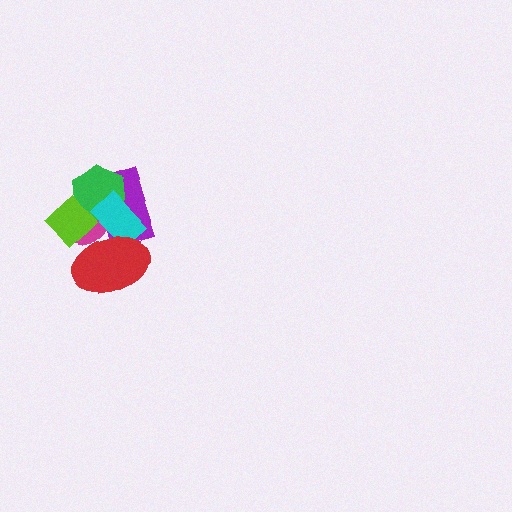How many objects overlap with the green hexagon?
4 objects overlap with the green hexagon.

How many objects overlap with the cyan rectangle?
4 objects overlap with the cyan rectangle.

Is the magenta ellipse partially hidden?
Yes, it is partially covered by another shape.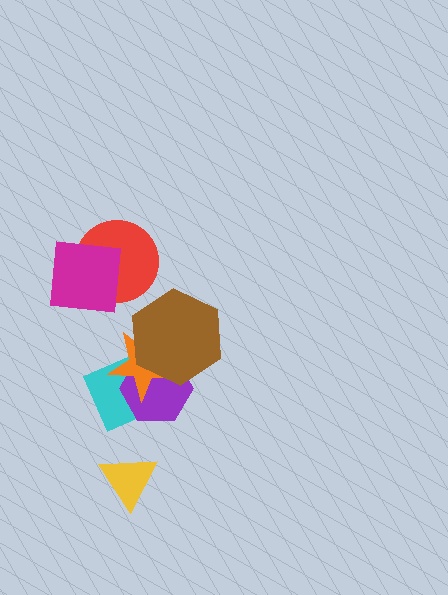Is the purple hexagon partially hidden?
Yes, it is partially covered by another shape.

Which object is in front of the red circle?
The magenta square is in front of the red circle.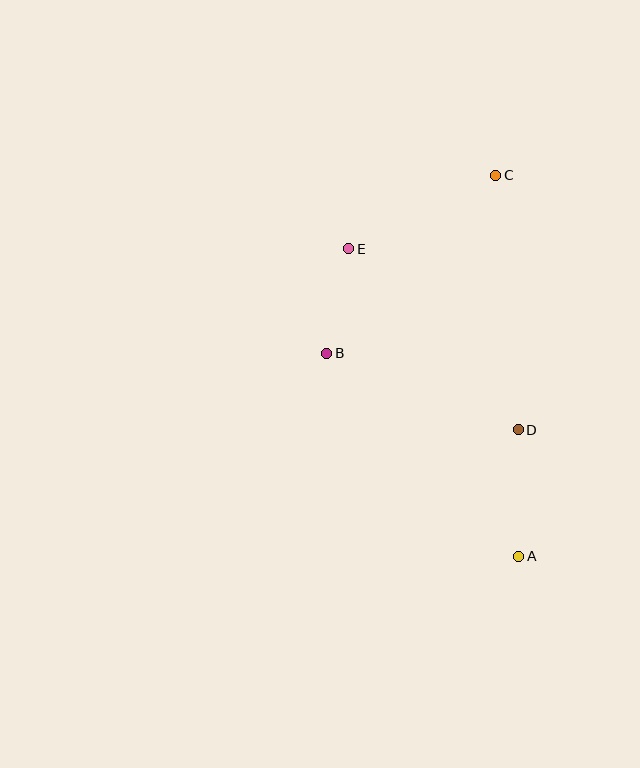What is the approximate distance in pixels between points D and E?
The distance between D and E is approximately 248 pixels.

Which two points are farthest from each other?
Points A and C are farthest from each other.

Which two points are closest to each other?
Points B and E are closest to each other.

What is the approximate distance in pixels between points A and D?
The distance between A and D is approximately 127 pixels.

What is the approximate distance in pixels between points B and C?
The distance between B and C is approximately 246 pixels.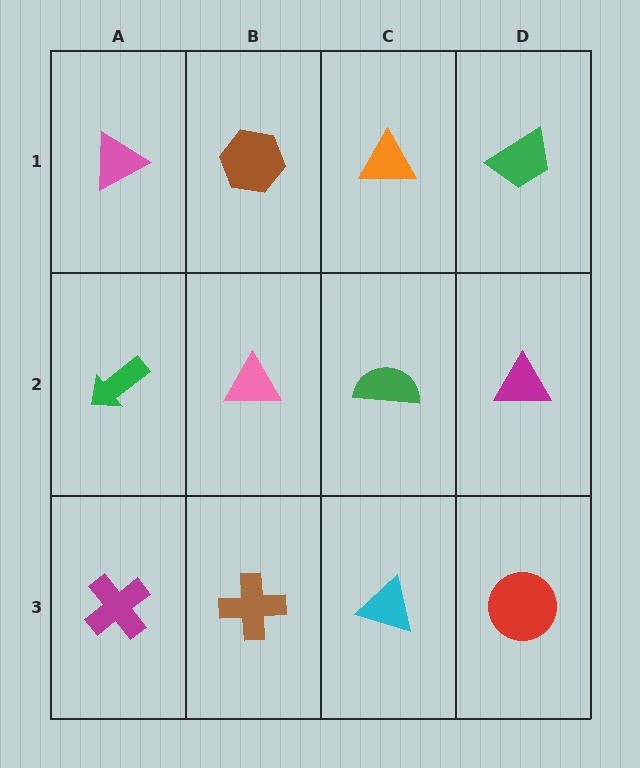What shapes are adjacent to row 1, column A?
A green arrow (row 2, column A), a brown hexagon (row 1, column B).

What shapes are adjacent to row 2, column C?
An orange triangle (row 1, column C), a cyan triangle (row 3, column C), a pink triangle (row 2, column B), a magenta triangle (row 2, column D).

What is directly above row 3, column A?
A green arrow.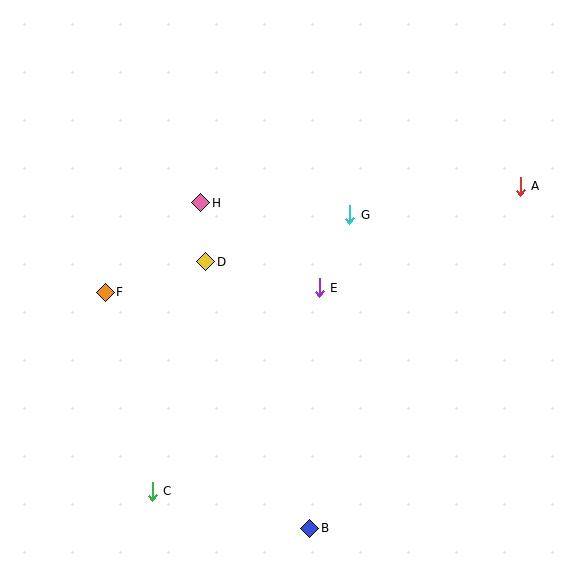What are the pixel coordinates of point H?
Point H is at (201, 203).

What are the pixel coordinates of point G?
Point G is at (350, 215).